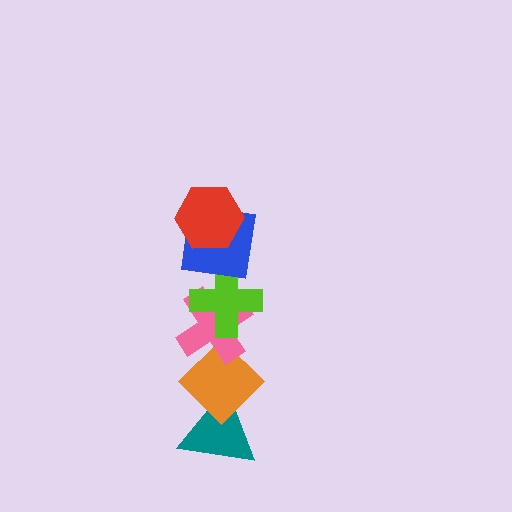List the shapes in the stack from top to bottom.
From top to bottom: the red hexagon, the blue square, the lime cross, the pink cross, the orange diamond, the teal triangle.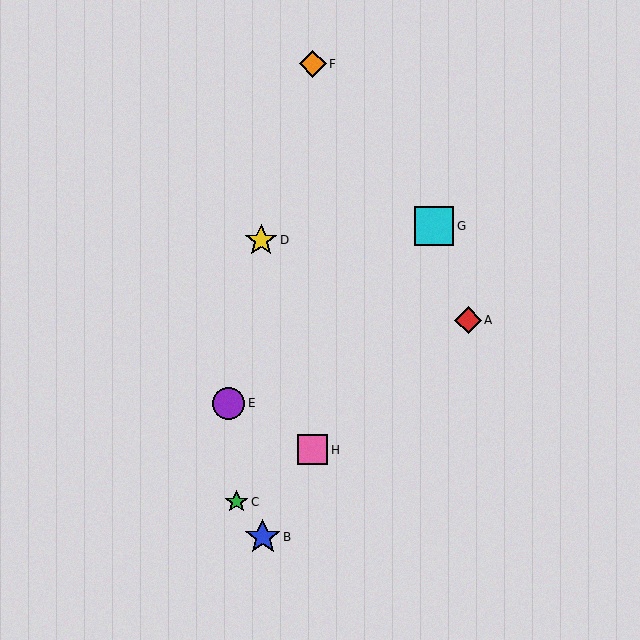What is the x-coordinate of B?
Object B is at x≈263.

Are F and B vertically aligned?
No, F is at x≈313 and B is at x≈263.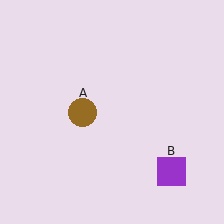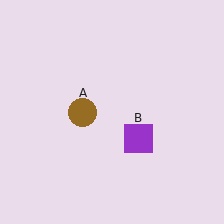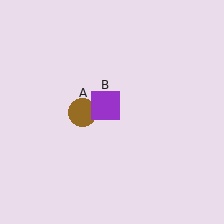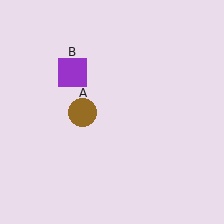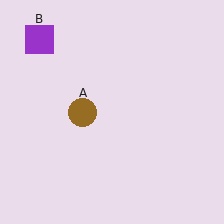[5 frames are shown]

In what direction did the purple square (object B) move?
The purple square (object B) moved up and to the left.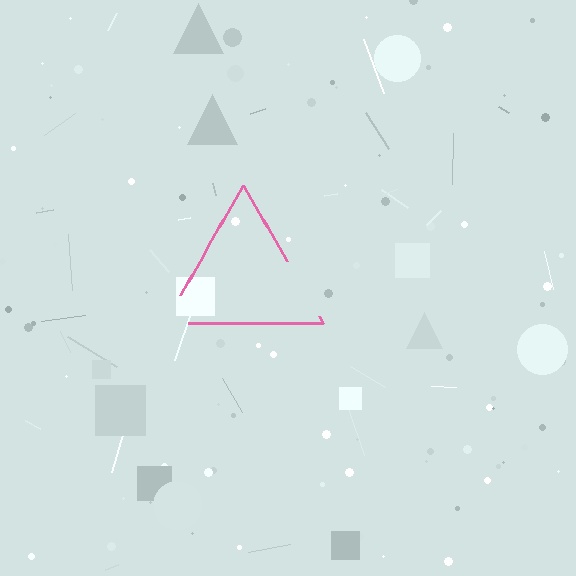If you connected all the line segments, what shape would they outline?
They would outline a triangle.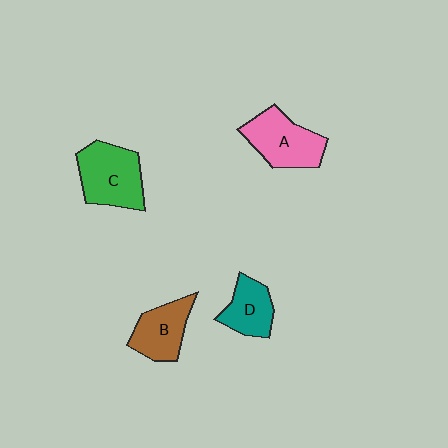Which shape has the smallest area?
Shape D (teal).